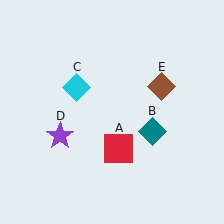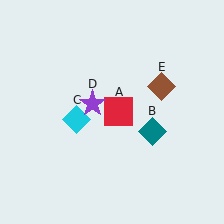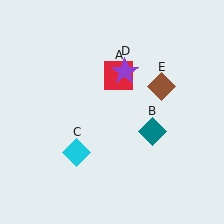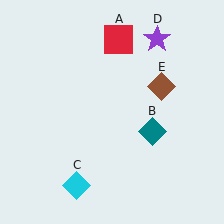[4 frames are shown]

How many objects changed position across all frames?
3 objects changed position: red square (object A), cyan diamond (object C), purple star (object D).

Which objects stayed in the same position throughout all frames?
Teal diamond (object B) and brown diamond (object E) remained stationary.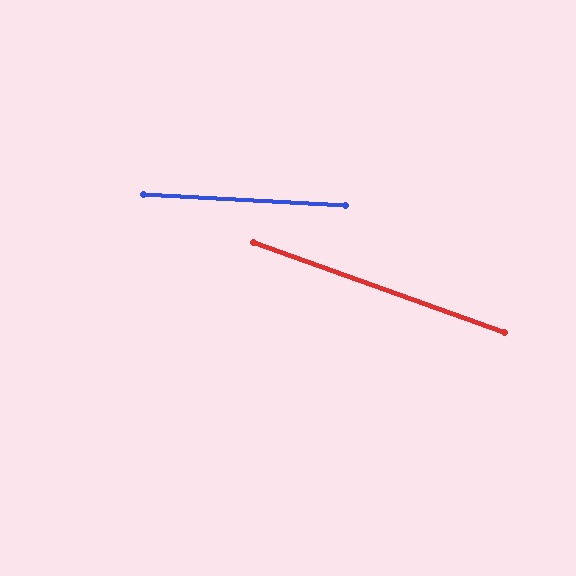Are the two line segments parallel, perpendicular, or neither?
Neither parallel nor perpendicular — they differ by about 17°.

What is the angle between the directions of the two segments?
Approximately 17 degrees.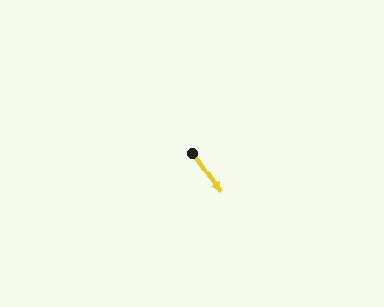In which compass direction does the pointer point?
Southeast.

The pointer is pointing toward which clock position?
Roughly 5 o'clock.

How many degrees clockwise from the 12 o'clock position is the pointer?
Approximately 145 degrees.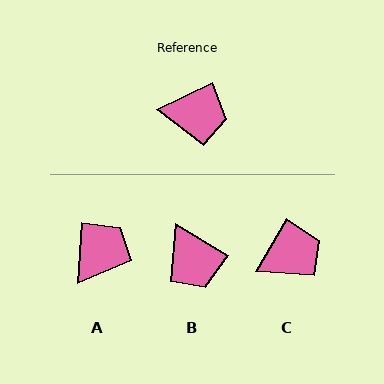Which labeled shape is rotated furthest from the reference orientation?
A, about 61 degrees away.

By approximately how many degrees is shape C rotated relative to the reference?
Approximately 34 degrees counter-clockwise.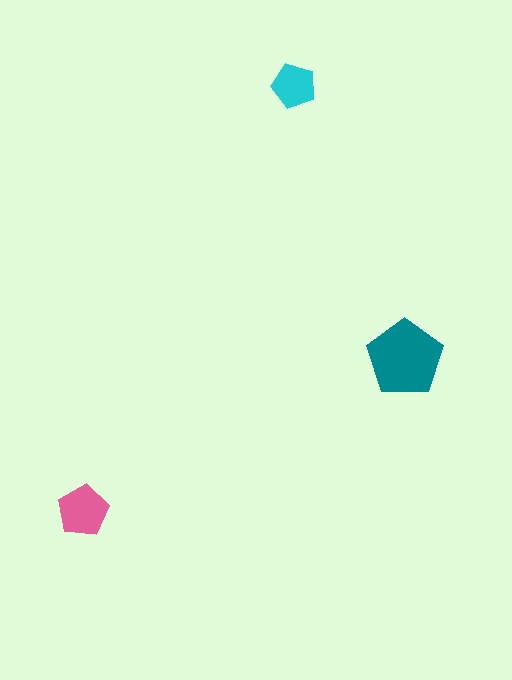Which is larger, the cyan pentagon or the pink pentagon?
The pink one.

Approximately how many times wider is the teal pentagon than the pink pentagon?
About 1.5 times wider.